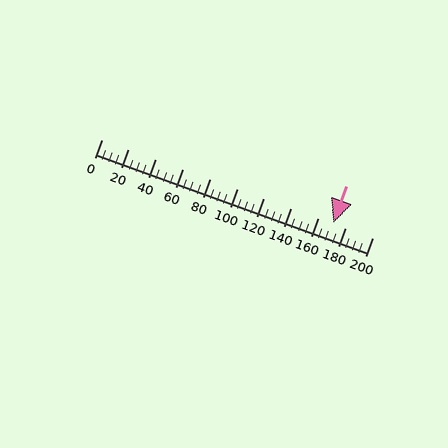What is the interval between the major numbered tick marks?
The major tick marks are spaced 20 units apart.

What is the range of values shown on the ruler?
The ruler shows values from 0 to 200.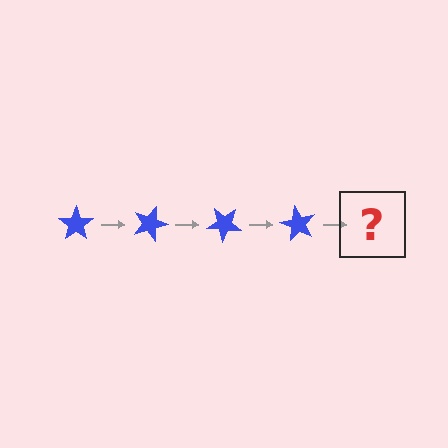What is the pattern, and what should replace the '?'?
The pattern is that the star rotates 20 degrees each step. The '?' should be a blue star rotated 80 degrees.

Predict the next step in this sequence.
The next step is a blue star rotated 80 degrees.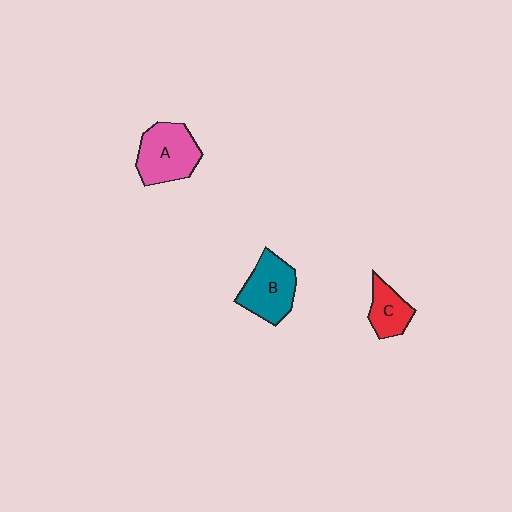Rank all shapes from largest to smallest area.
From largest to smallest: A (pink), B (teal), C (red).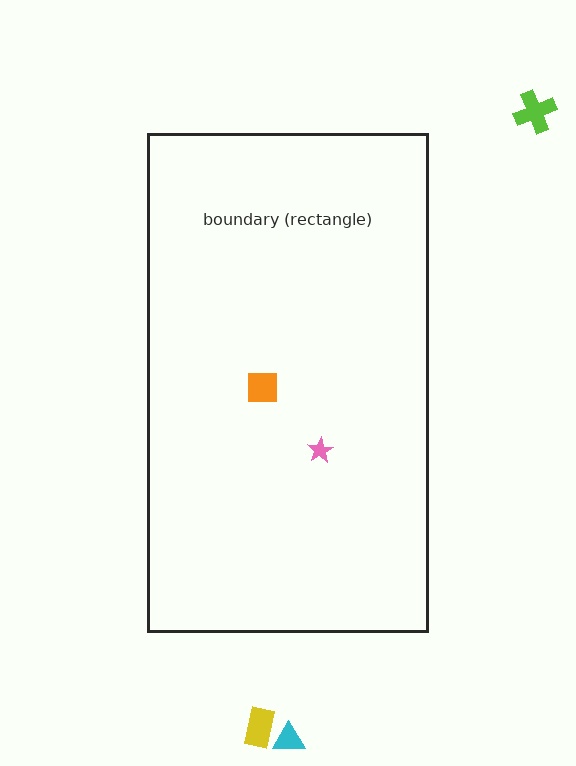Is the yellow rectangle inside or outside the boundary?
Outside.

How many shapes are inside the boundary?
2 inside, 3 outside.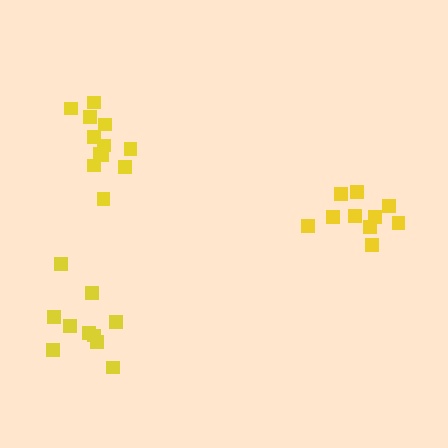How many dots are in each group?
Group 1: 10 dots, Group 2: 10 dots, Group 3: 12 dots (32 total).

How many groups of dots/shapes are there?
There are 3 groups.